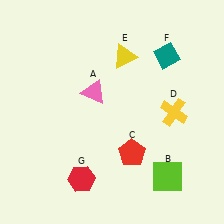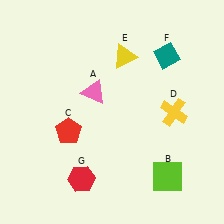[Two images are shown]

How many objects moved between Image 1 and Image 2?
1 object moved between the two images.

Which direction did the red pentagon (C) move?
The red pentagon (C) moved left.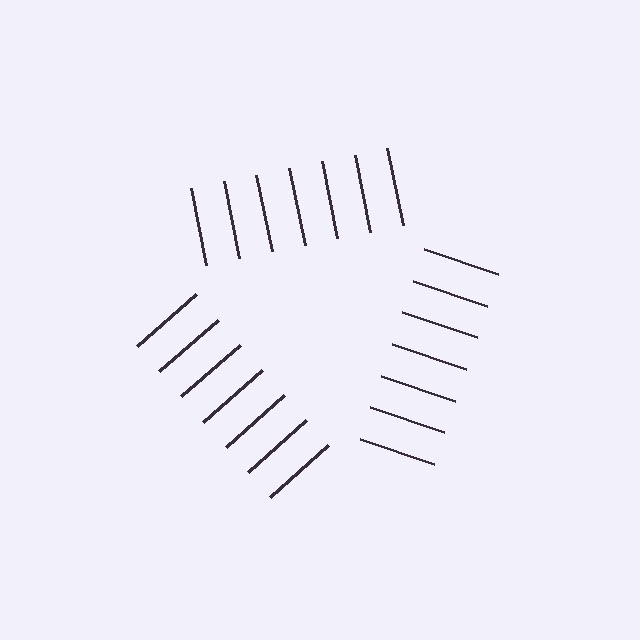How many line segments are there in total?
21 — 7 along each of the 3 edges.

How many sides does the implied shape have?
3 sides — the line-ends trace a triangle.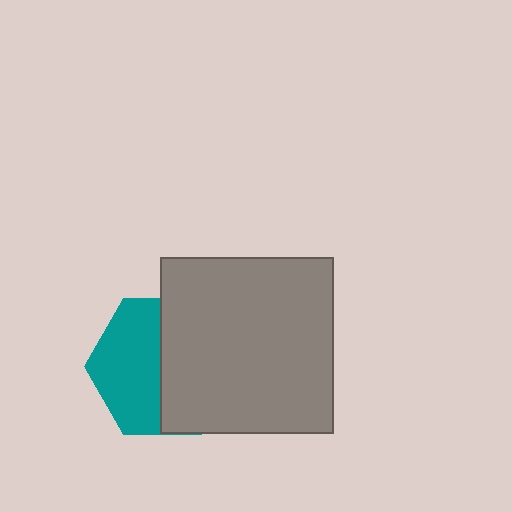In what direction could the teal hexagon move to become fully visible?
The teal hexagon could move left. That would shift it out from behind the gray rectangle entirely.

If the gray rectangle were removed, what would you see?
You would see the complete teal hexagon.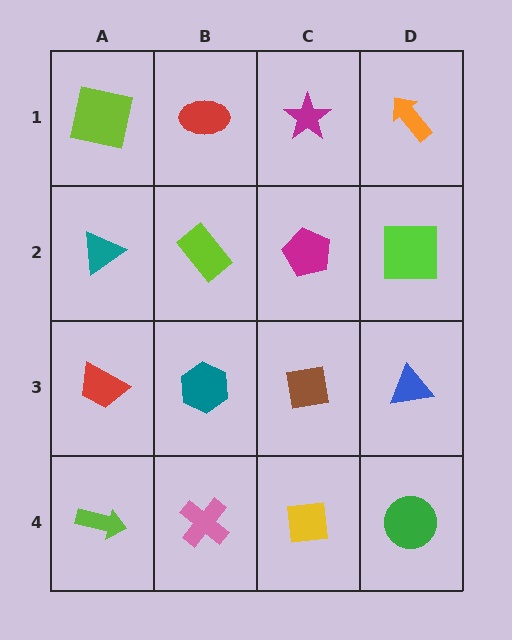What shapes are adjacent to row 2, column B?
A red ellipse (row 1, column B), a teal hexagon (row 3, column B), a teal triangle (row 2, column A), a magenta pentagon (row 2, column C).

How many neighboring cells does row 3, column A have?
3.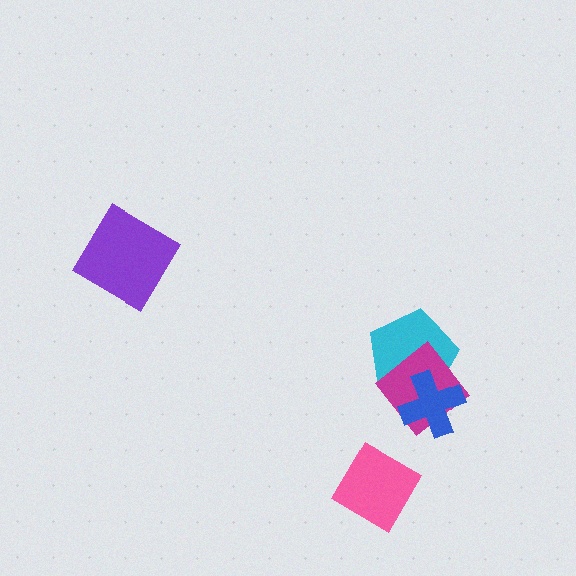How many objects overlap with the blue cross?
2 objects overlap with the blue cross.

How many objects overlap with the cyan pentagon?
2 objects overlap with the cyan pentagon.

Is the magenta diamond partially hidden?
Yes, it is partially covered by another shape.